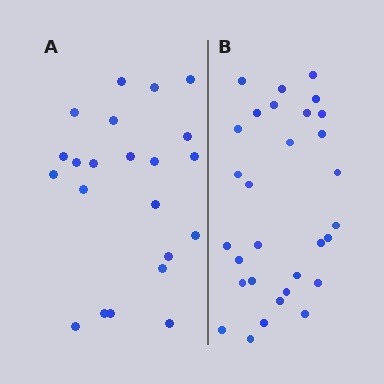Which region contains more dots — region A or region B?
Region B (the right region) has more dots.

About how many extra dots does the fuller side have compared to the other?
Region B has roughly 8 or so more dots than region A.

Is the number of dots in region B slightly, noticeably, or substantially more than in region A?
Region B has noticeably more, but not dramatically so. The ratio is roughly 1.4 to 1.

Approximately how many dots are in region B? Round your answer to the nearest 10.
About 30 dots.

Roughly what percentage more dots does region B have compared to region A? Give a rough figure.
About 35% more.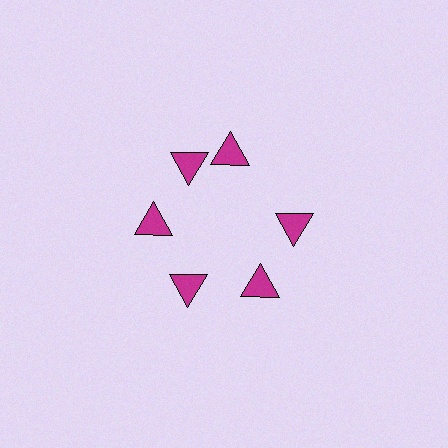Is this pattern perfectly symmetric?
No. The 6 magenta triangles are arranged in a ring, but one element near the 1 o'clock position is rotated out of alignment along the ring, breaking the 6-fold rotational symmetry.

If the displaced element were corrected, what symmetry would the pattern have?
It would have 6-fold rotational symmetry — the pattern would map onto itself every 60 degrees.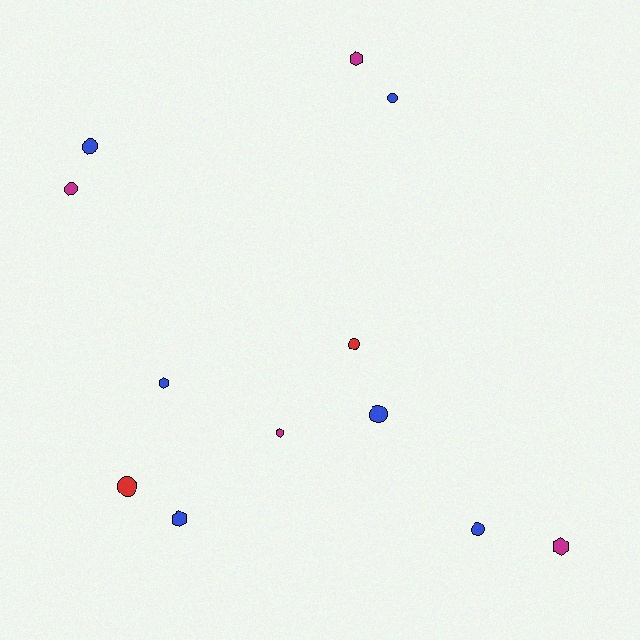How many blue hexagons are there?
There are 2 blue hexagons.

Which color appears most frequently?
Blue, with 6 objects.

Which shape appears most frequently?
Circle, with 7 objects.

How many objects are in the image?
There are 12 objects.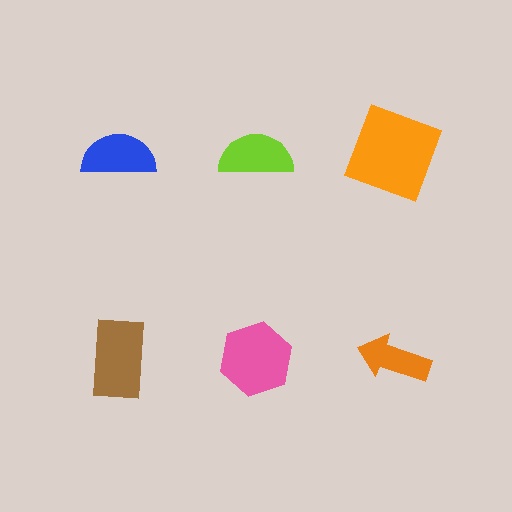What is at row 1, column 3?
An orange square.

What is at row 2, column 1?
A brown rectangle.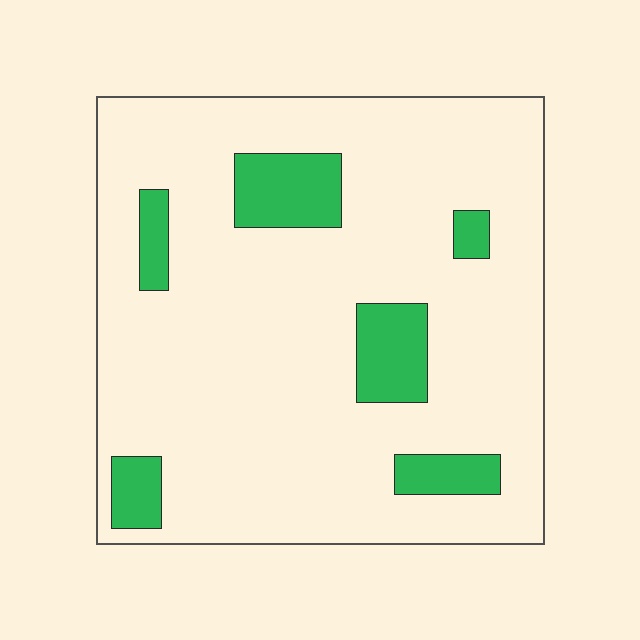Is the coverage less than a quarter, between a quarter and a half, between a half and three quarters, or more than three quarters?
Less than a quarter.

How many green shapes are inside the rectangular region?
6.